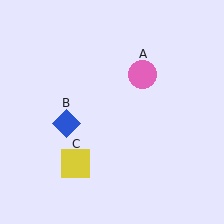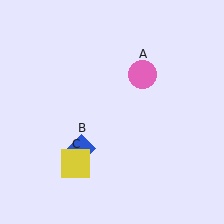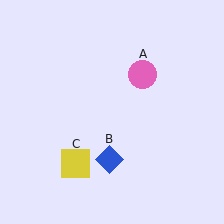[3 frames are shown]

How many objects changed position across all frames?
1 object changed position: blue diamond (object B).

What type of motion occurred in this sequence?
The blue diamond (object B) rotated counterclockwise around the center of the scene.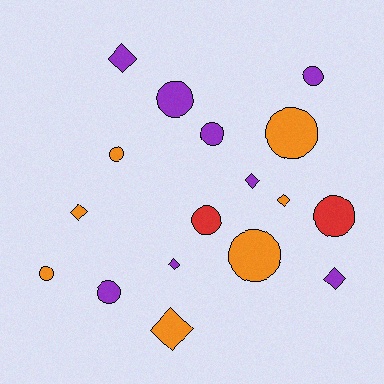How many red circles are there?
There are 2 red circles.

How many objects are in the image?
There are 17 objects.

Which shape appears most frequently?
Circle, with 10 objects.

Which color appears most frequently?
Purple, with 8 objects.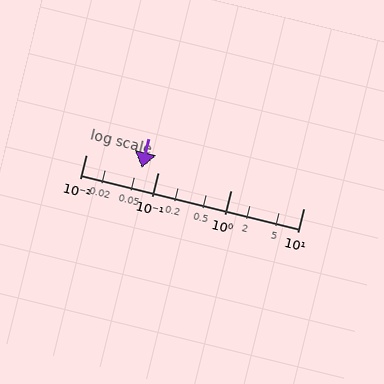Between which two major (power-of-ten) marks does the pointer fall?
The pointer is between 0.01 and 0.1.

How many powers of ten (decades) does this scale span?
The scale spans 3 decades, from 0.01 to 10.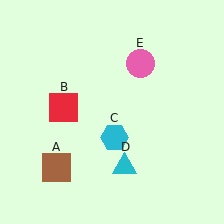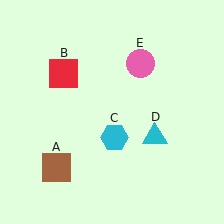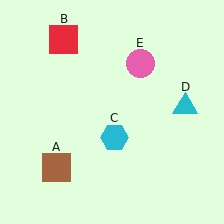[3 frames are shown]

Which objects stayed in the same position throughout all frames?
Brown square (object A) and cyan hexagon (object C) and pink circle (object E) remained stationary.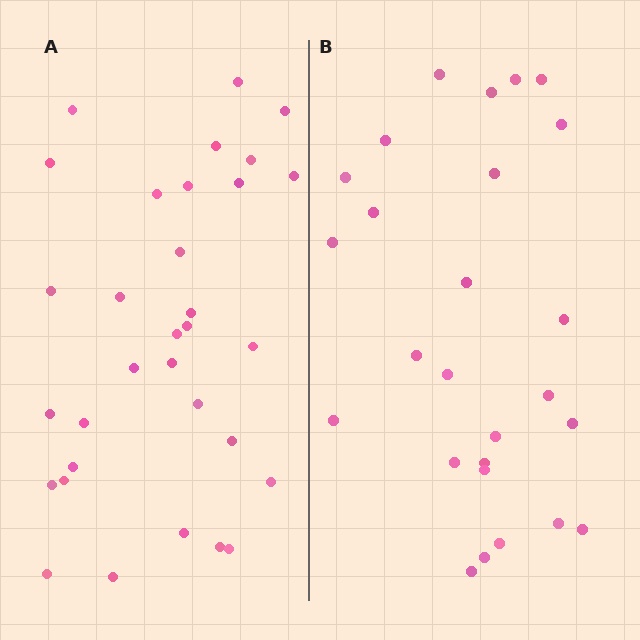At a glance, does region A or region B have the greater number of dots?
Region A (the left region) has more dots.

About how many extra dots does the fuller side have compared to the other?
Region A has about 6 more dots than region B.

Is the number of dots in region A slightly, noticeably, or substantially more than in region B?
Region A has only slightly more — the two regions are fairly close. The ratio is roughly 1.2 to 1.